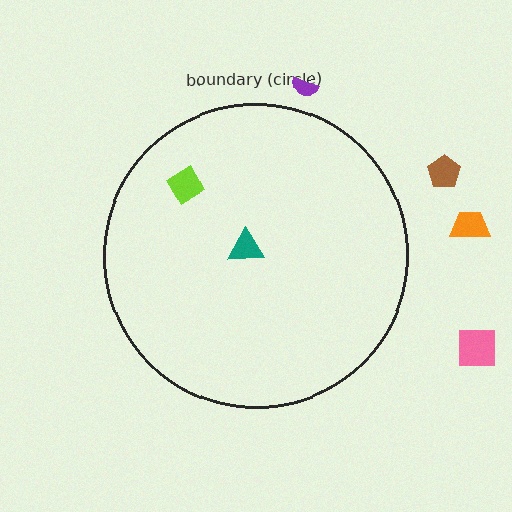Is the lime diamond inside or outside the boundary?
Inside.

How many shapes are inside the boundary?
2 inside, 4 outside.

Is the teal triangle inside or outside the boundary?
Inside.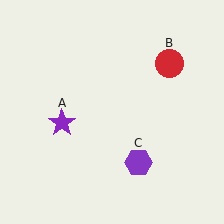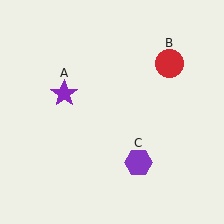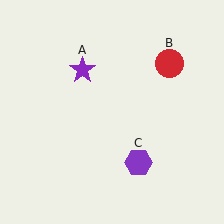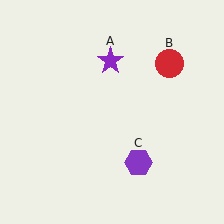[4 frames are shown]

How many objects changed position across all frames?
1 object changed position: purple star (object A).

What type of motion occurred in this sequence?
The purple star (object A) rotated clockwise around the center of the scene.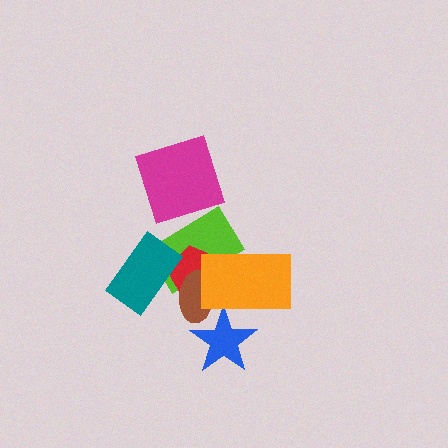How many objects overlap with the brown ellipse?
4 objects overlap with the brown ellipse.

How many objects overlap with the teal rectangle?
2 objects overlap with the teal rectangle.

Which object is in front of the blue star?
The orange rectangle is in front of the blue star.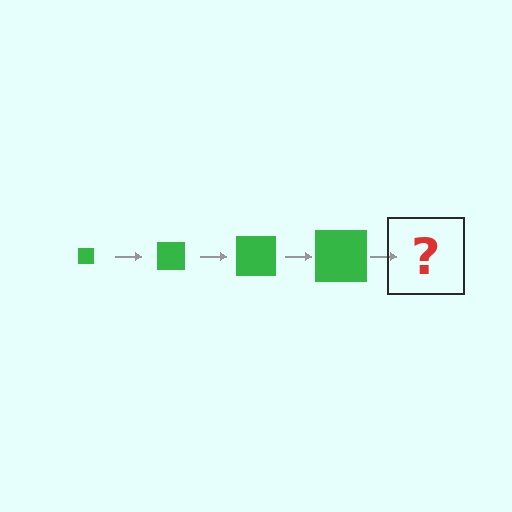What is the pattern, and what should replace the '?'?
The pattern is that the square gets progressively larger each step. The '?' should be a green square, larger than the previous one.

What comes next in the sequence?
The next element should be a green square, larger than the previous one.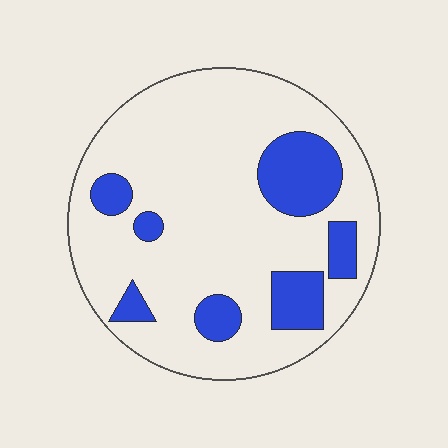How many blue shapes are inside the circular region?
7.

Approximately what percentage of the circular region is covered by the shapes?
Approximately 20%.